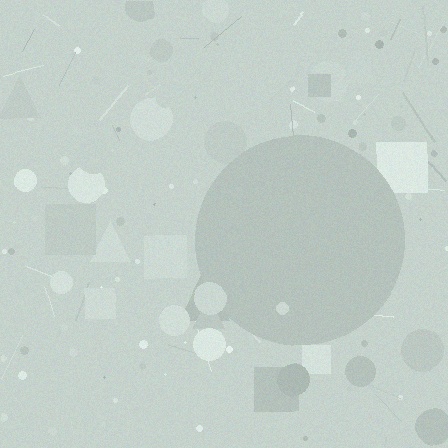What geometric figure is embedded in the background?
A circle is embedded in the background.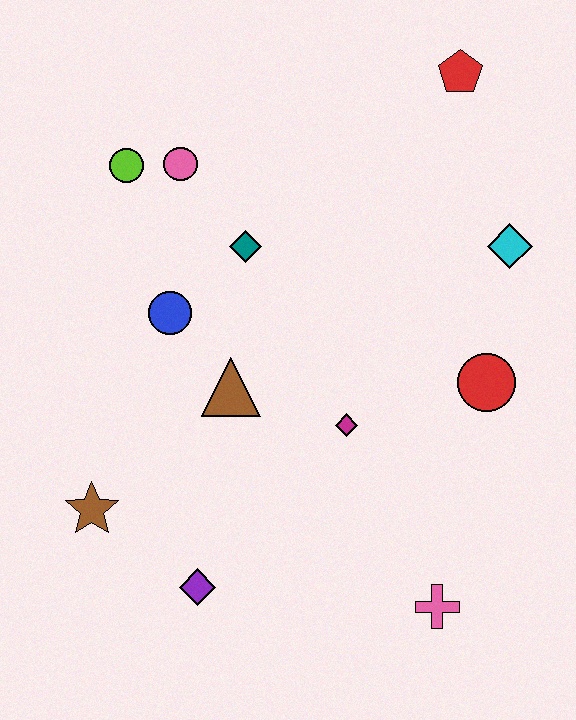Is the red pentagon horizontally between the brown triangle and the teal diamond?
No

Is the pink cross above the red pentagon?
No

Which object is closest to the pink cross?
The magenta diamond is closest to the pink cross.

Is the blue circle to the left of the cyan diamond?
Yes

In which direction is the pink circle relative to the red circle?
The pink circle is to the left of the red circle.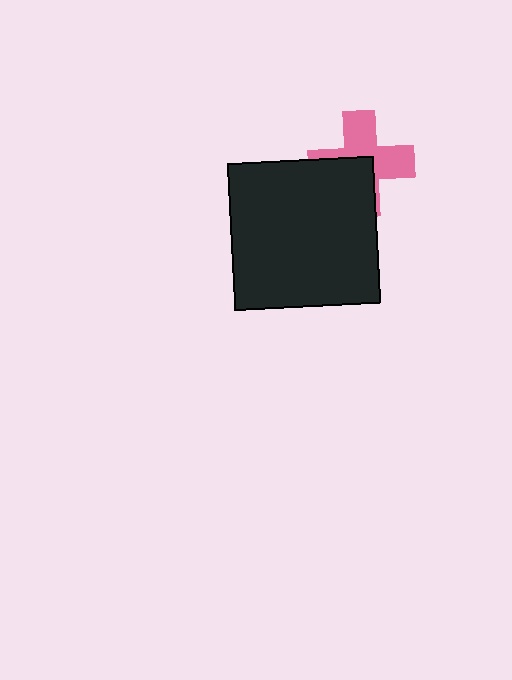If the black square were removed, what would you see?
You would see the complete pink cross.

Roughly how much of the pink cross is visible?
About half of it is visible (roughly 54%).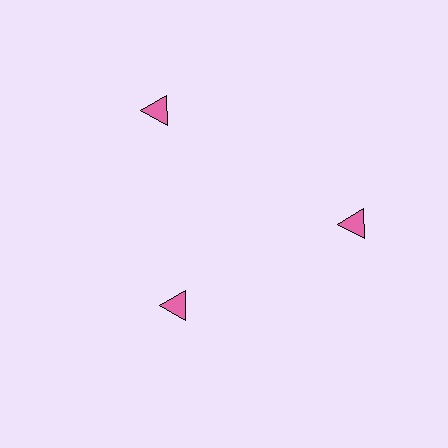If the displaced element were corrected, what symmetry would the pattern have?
It would have 3-fold rotational symmetry — the pattern would map onto itself every 120 degrees.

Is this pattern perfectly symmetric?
No. The 3 pink triangles are arranged in a ring, but one element near the 7 o'clock position is pulled inward toward the center, breaking the 3-fold rotational symmetry.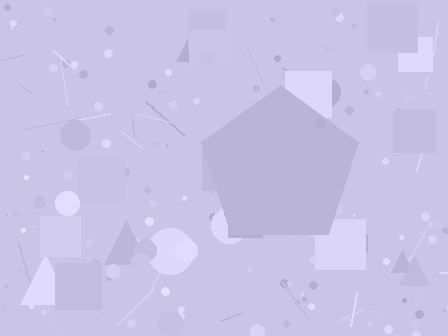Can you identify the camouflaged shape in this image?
The camouflaged shape is a pentagon.